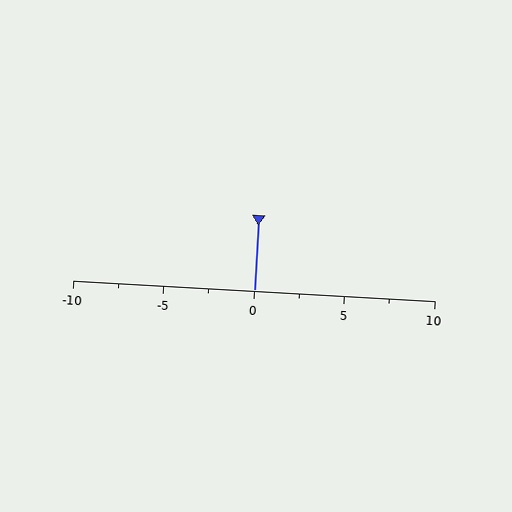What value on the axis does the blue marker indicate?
The marker indicates approximately 0.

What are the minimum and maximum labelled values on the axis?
The axis runs from -10 to 10.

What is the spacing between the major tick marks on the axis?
The major ticks are spaced 5 apart.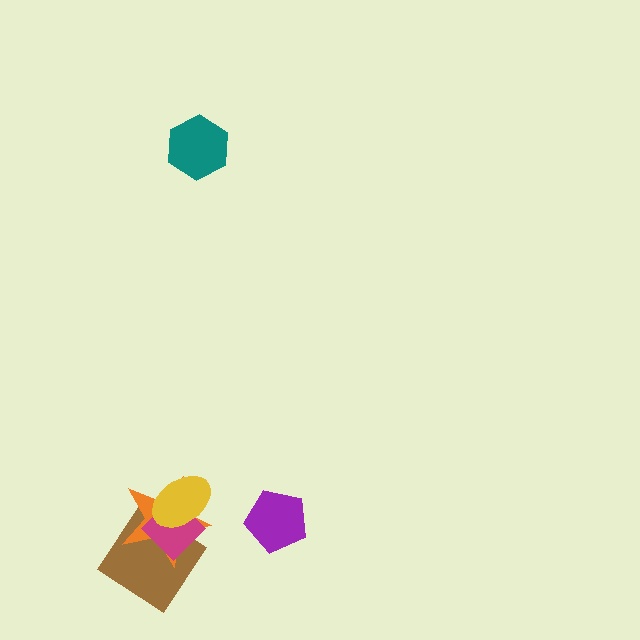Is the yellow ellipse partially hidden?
No, no other shape covers it.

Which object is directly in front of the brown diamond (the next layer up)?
The orange star is directly in front of the brown diamond.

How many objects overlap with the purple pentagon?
0 objects overlap with the purple pentagon.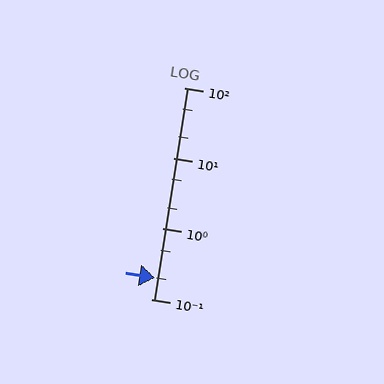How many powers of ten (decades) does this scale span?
The scale spans 3 decades, from 0.1 to 100.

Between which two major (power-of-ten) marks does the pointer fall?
The pointer is between 0.1 and 1.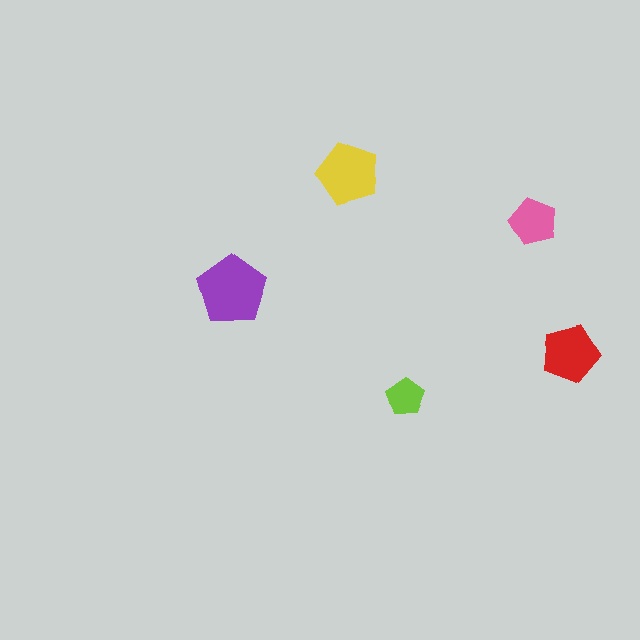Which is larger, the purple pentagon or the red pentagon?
The purple one.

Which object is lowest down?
The lime pentagon is bottommost.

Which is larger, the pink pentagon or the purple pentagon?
The purple one.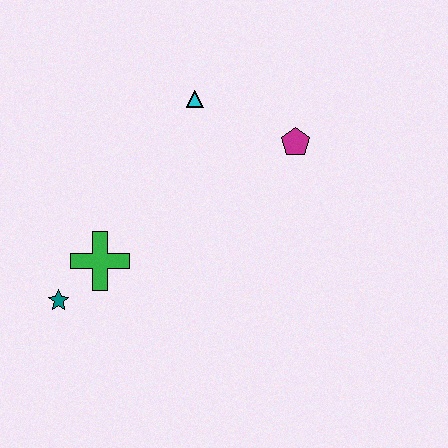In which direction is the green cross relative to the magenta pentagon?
The green cross is to the left of the magenta pentagon.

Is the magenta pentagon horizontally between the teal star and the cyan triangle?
No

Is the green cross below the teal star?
No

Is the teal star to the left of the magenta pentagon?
Yes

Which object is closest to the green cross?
The teal star is closest to the green cross.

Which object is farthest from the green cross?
The magenta pentagon is farthest from the green cross.